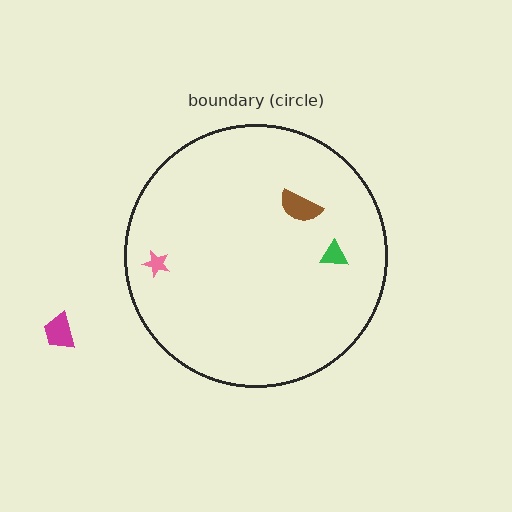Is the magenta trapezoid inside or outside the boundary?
Outside.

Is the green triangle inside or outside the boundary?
Inside.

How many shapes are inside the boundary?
3 inside, 1 outside.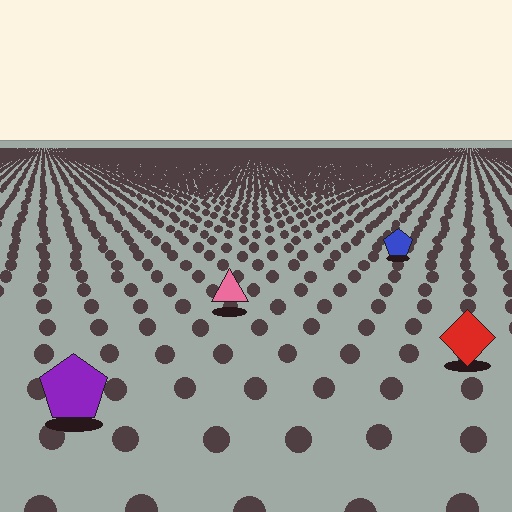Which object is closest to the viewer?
The purple pentagon is closest. The texture marks near it are larger and more spread out.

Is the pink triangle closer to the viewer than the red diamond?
No. The red diamond is closer — you can tell from the texture gradient: the ground texture is coarser near it.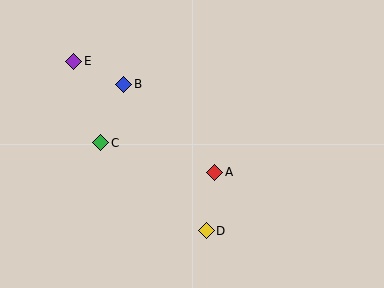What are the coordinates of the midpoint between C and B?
The midpoint between C and B is at (112, 114).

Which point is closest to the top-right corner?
Point A is closest to the top-right corner.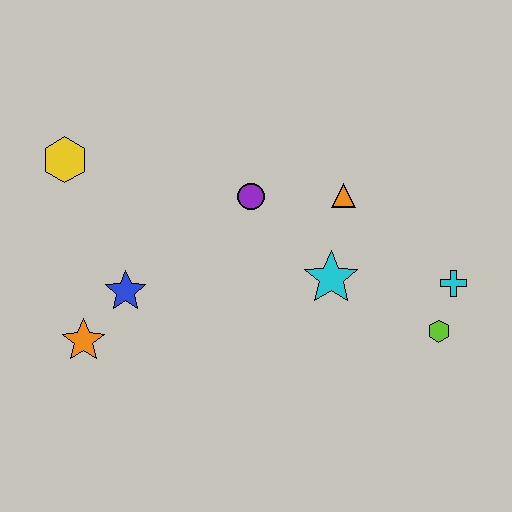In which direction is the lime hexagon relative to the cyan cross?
The lime hexagon is below the cyan cross.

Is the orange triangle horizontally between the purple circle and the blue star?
No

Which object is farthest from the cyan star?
The yellow hexagon is farthest from the cyan star.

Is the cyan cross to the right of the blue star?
Yes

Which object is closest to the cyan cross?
The lime hexagon is closest to the cyan cross.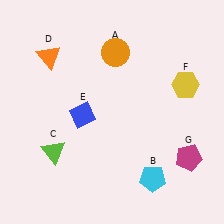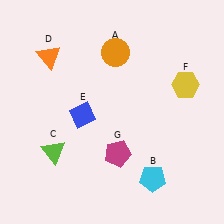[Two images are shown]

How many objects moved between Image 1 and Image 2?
1 object moved between the two images.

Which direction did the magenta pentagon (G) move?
The magenta pentagon (G) moved left.